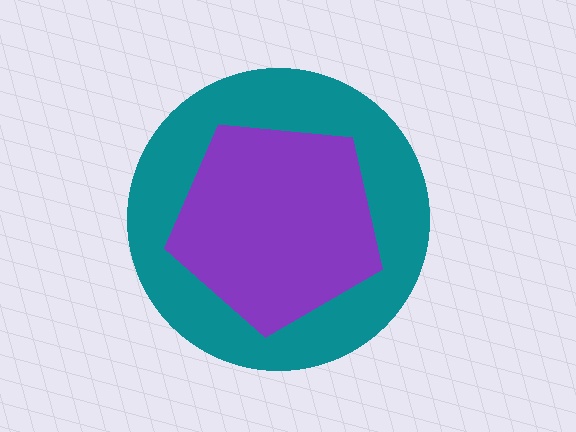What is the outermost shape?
The teal circle.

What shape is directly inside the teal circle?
The purple pentagon.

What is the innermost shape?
The purple pentagon.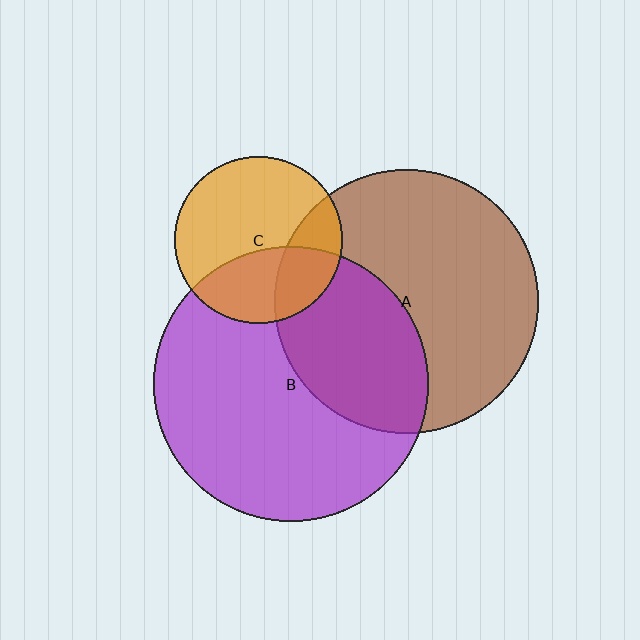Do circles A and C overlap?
Yes.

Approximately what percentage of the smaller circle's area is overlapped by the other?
Approximately 25%.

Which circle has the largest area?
Circle B (purple).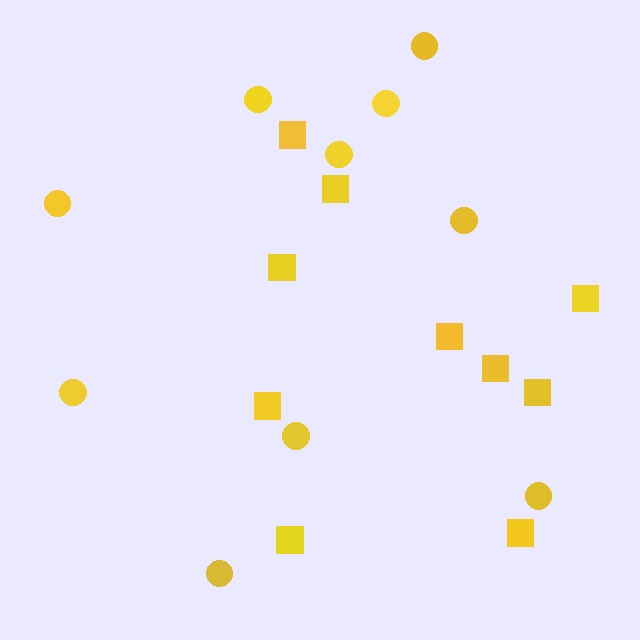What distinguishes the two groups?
There are 2 groups: one group of circles (10) and one group of squares (10).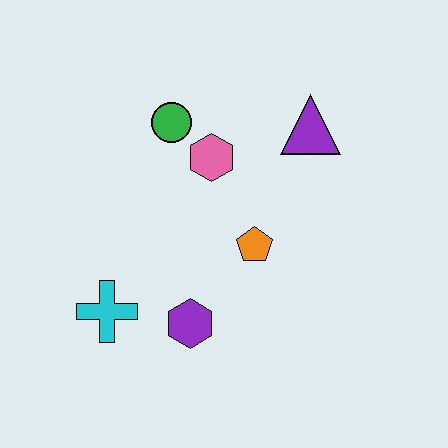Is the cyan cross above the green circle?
No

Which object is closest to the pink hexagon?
The green circle is closest to the pink hexagon.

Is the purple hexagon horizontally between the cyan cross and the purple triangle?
Yes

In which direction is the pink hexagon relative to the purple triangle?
The pink hexagon is to the left of the purple triangle.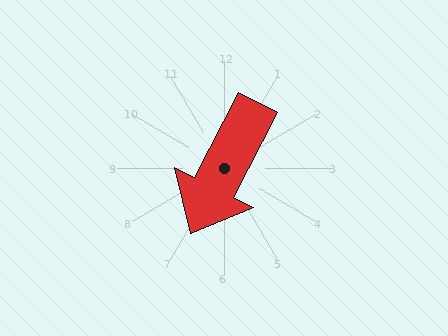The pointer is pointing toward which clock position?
Roughly 7 o'clock.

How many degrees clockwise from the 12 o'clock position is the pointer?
Approximately 207 degrees.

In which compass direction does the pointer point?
Southwest.